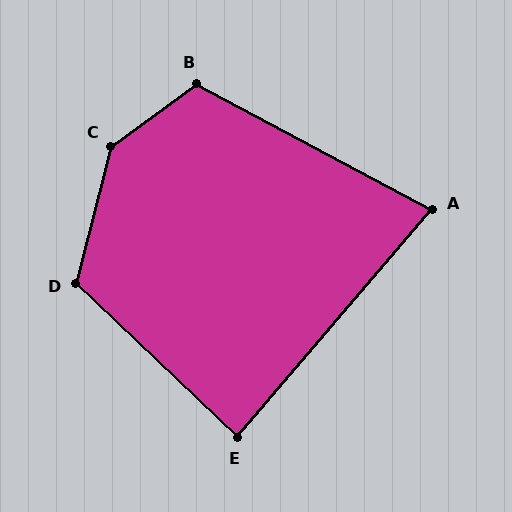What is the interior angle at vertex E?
Approximately 87 degrees (approximately right).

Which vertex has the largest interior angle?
C, at approximately 140 degrees.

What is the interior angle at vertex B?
Approximately 116 degrees (obtuse).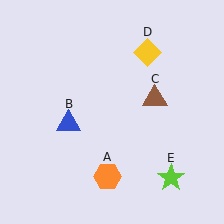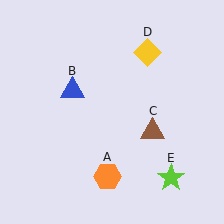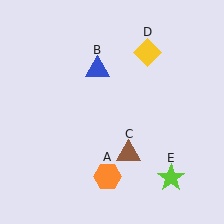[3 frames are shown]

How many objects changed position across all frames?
2 objects changed position: blue triangle (object B), brown triangle (object C).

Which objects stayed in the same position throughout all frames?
Orange hexagon (object A) and yellow diamond (object D) and lime star (object E) remained stationary.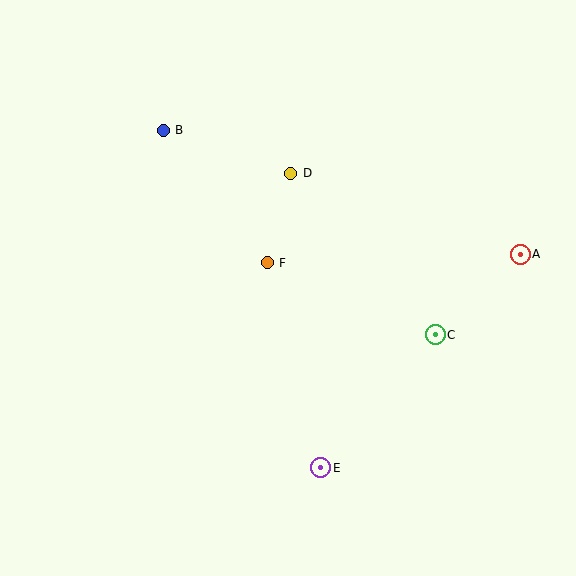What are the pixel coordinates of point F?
Point F is at (267, 263).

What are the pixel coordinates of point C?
Point C is at (435, 335).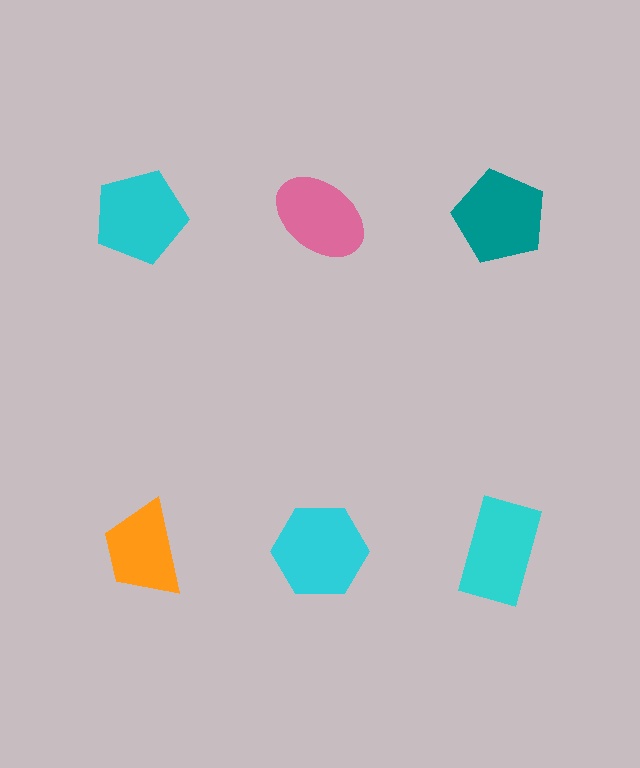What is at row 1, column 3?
A teal pentagon.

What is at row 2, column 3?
A cyan rectangle.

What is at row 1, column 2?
A pink ellipse.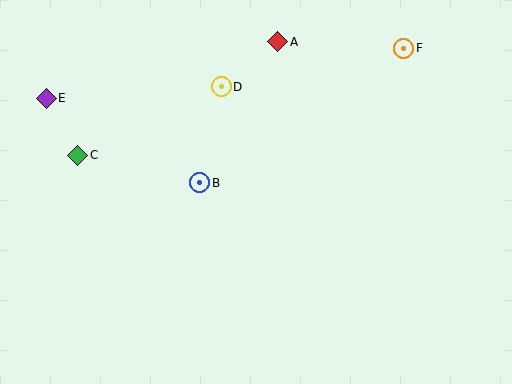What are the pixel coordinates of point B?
Point B is at (200, 183).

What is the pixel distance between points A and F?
The distance between A and F is 126 pixels.